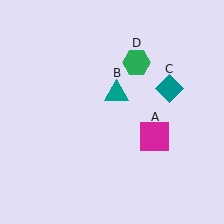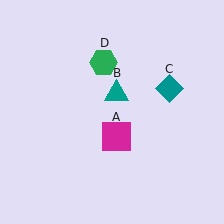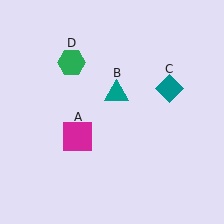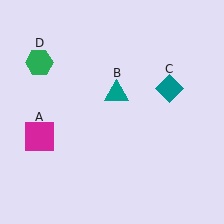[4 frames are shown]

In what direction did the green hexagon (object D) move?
The green hexagon (object D) moved left.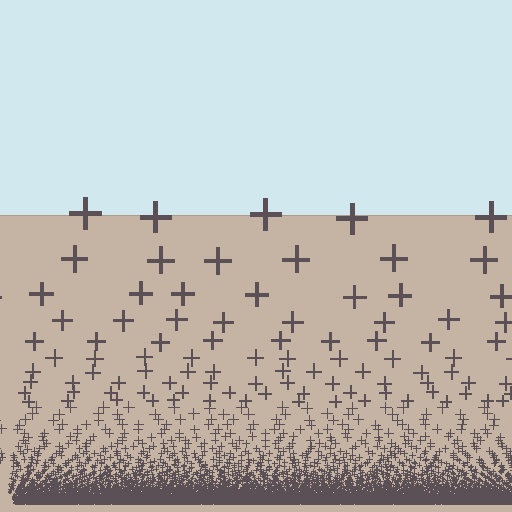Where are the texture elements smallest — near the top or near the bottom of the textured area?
Near the bottom.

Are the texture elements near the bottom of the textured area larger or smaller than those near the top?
Smaller. The gradient is inverted — elements near the bottom are smaller and denser.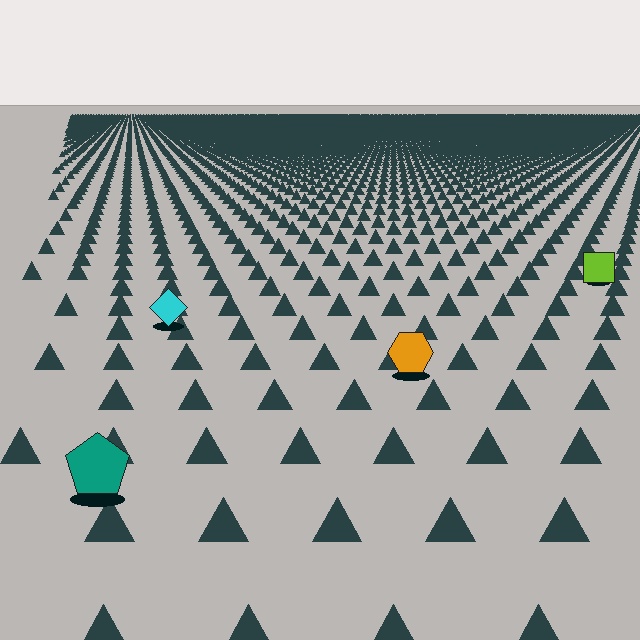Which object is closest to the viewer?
The teal pentagon is closest. The texture marks near it are larger and more spread out.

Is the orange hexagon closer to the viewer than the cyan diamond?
Yes. The orange hexagon is closer — you can tell from the texture gradient: the ground texture is coarser near it.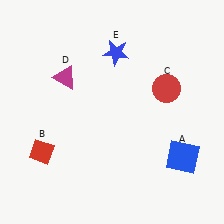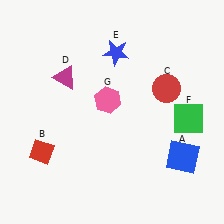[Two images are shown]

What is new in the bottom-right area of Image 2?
A green square (F) was added in the bottom-right area of Image 2.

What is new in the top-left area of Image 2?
A pink hexagon (G) was added in the top-left area of Image 2.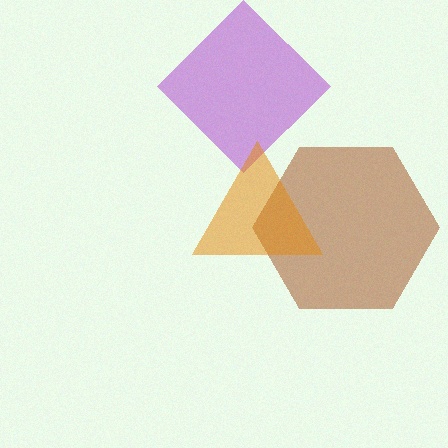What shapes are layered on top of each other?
The layered shapes are: a purple diamond, a brown hexagon, an orange triangle.